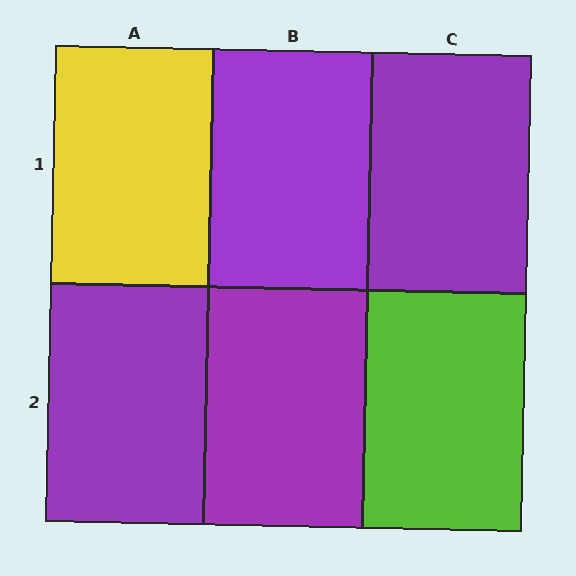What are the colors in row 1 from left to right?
Yellow, purple, purple.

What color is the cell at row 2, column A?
Purple.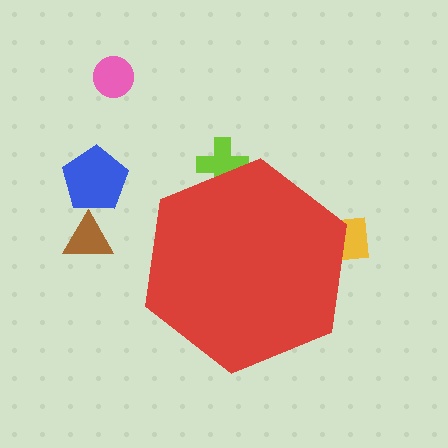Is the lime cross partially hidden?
Yes, the lime cross is partially hidden behind the red hexagon.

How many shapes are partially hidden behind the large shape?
2 shapes are partially hidden.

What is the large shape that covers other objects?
A red hexagon.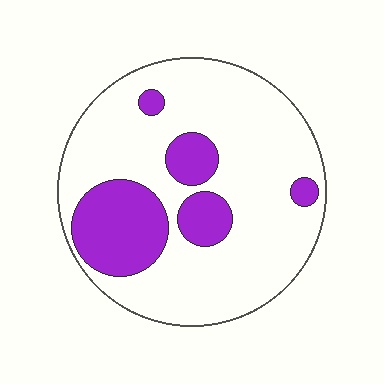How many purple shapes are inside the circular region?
5.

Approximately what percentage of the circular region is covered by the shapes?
Approximately 25%.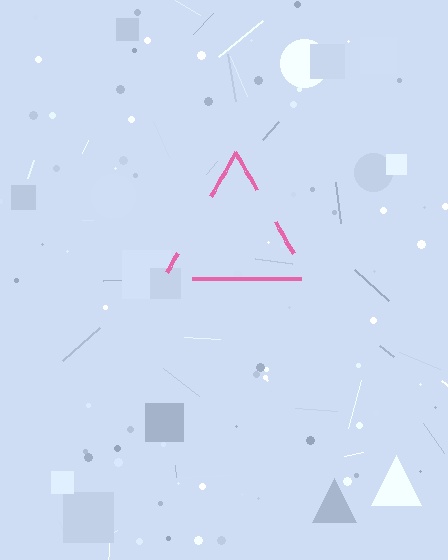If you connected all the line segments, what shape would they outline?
They would outline a triangle.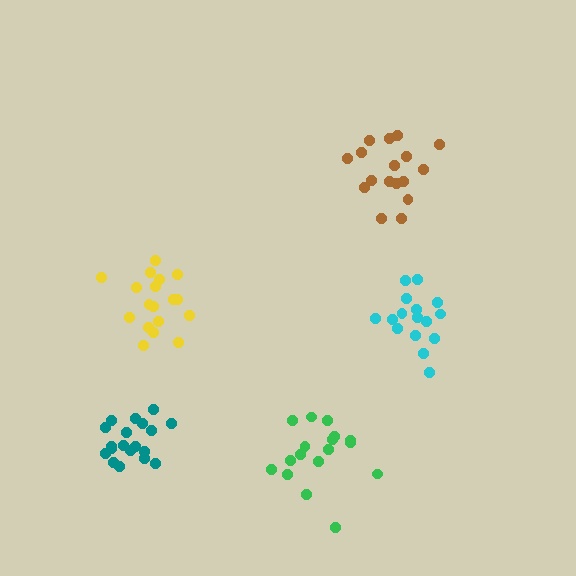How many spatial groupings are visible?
There are 5 spatial groupings.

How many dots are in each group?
Group 1: 17 dots, Group 2: 18 dots, Group 3: 18 dots, Group 4: 16 dots, Group 5: 19 dots (88 total).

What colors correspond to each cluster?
The clusters are colored: green, yellow, brown, cyan, teal.